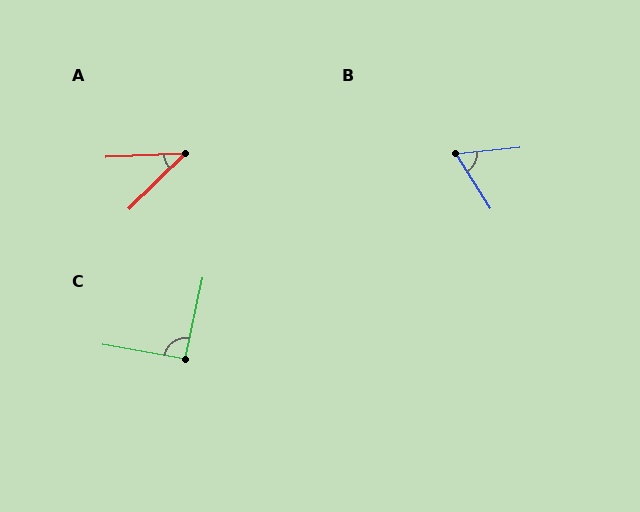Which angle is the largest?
C, at approximately 92 degrees.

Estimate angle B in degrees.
Approximately 63 degrees.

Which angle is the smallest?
A, at approximately 42 degrees.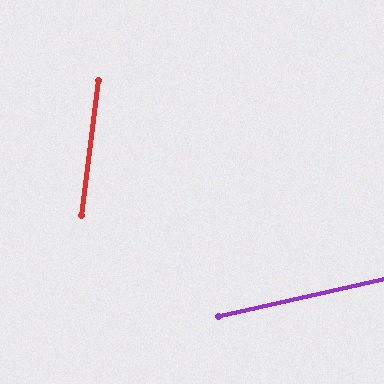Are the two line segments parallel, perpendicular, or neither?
Neither parallel nor perpendicular — they differ by about 70°.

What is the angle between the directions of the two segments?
Approximately 70 degrees.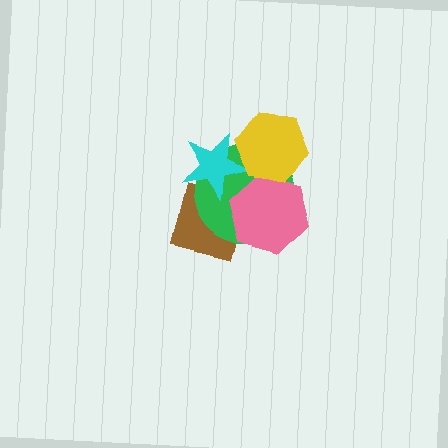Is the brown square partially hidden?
Yes, it is partially covered by another shape.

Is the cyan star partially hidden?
Yes, it is partially covered by another shape.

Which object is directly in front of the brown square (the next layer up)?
The green circle is directly in front of the brown square.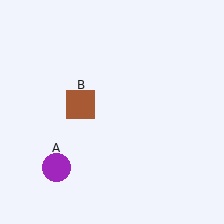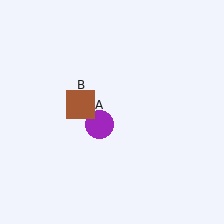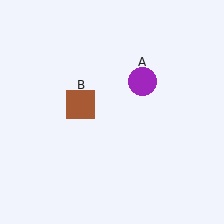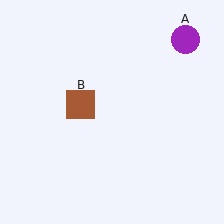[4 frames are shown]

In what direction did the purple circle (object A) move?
The purple circle (object A) moved up and to the right.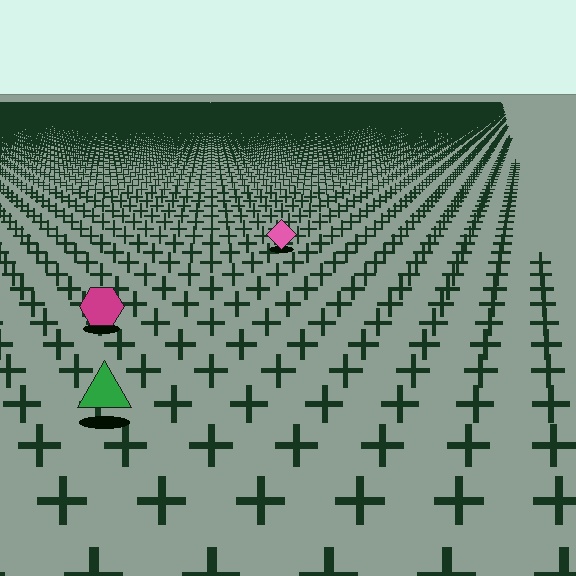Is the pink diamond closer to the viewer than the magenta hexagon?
No. The magenta hexagon is closer — you can tell from the texture gradient: the ground texture is coarser near it.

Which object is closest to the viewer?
The green triangle is closest. The texture marks near it are larger and more spread out.